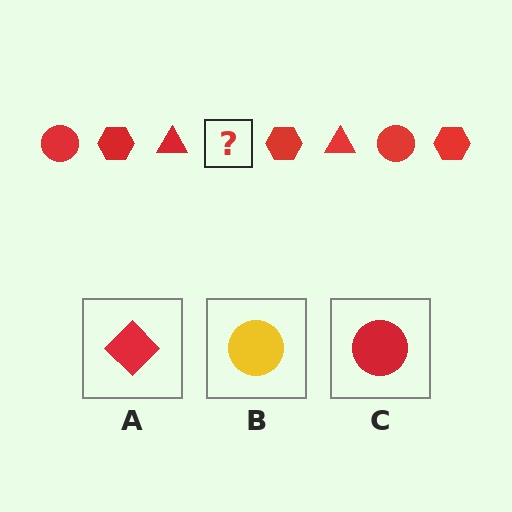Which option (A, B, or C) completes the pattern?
C.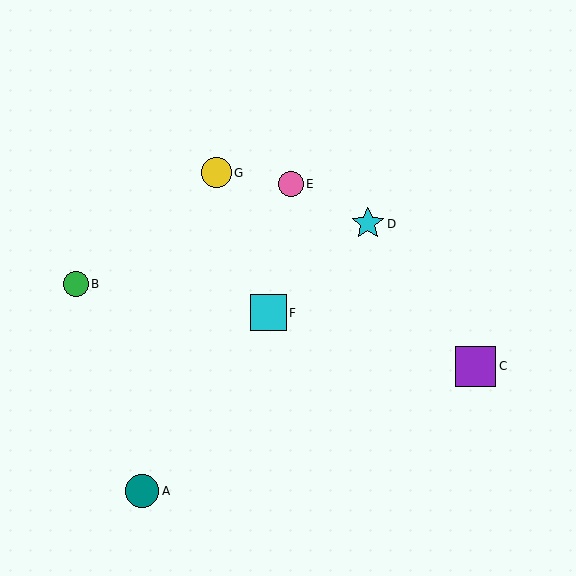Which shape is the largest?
The purple square (labeled C) is the largest.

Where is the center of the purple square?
The center of the purple square is at (476, 366).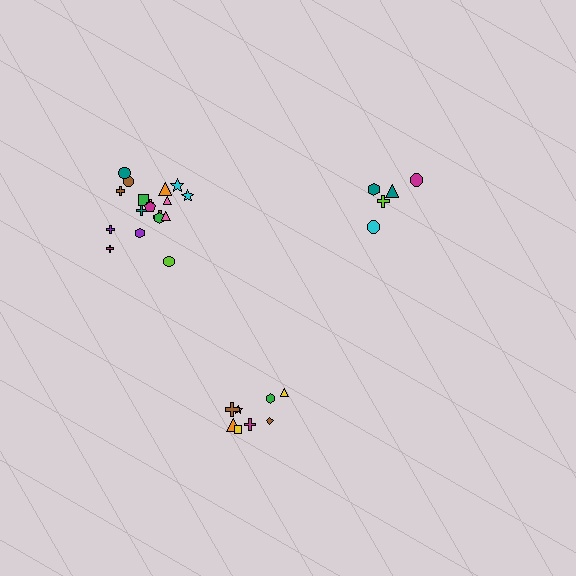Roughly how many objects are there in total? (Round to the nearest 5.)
Roughly 30 objects in total.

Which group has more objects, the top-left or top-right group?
The top-left group.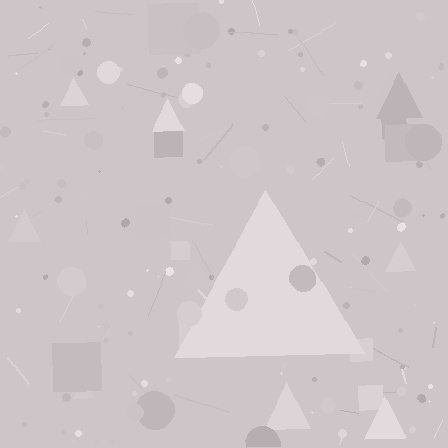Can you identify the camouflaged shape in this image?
The camouflaged shape is a triangle.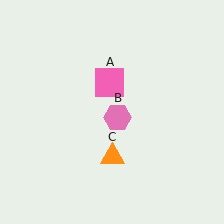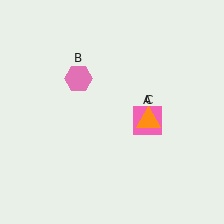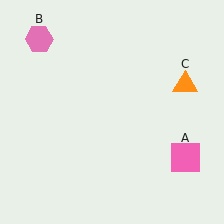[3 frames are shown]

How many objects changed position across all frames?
3 objects changed position: pink square (object A), pink hexagon (object B), orange triangle (object C).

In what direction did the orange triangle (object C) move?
The orange triangle (object C) moved up and to the right.